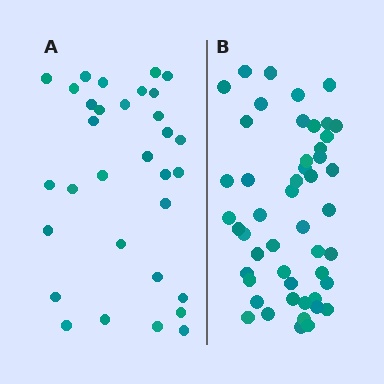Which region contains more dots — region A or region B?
Region B (the right region) has more dots.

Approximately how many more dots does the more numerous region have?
Region B has approximately 15 more dots than region A.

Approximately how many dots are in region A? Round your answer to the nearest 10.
About 30 dots. (The exact count is 32, which rounds to 30.)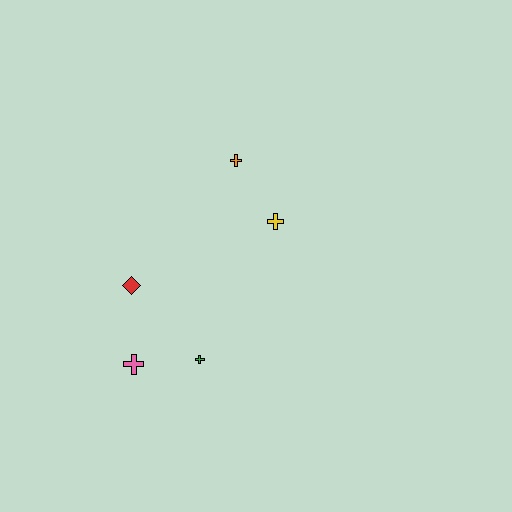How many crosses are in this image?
There are 4 crosses.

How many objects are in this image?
There are 5 objects.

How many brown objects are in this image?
There are no brown objects.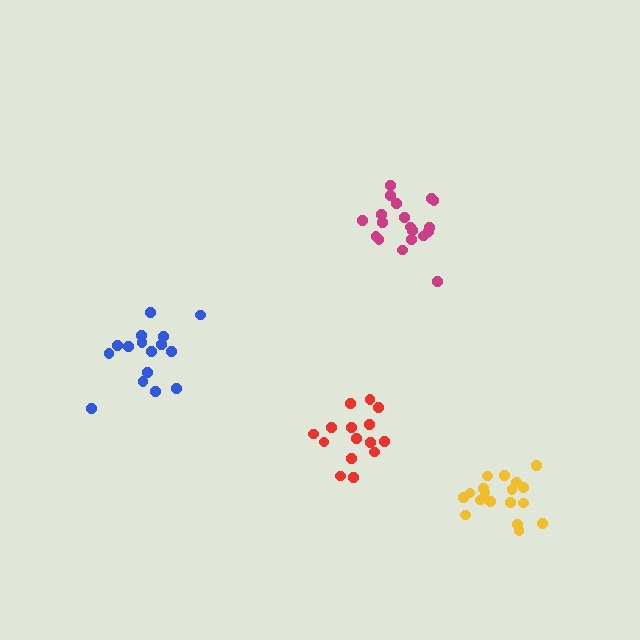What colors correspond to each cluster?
The clusters are colored: blue, magenta, yellow, red.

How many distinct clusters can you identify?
There are 4 distinct clusters.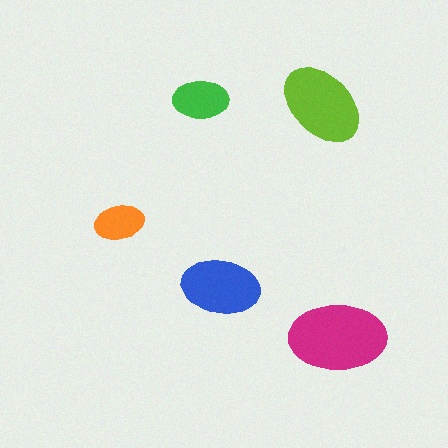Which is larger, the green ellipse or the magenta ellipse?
The magenta one.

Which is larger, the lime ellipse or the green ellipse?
The lime one.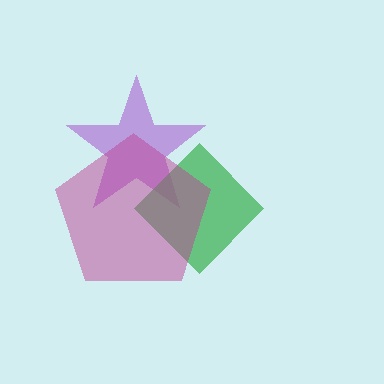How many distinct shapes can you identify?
There are 3 distinct shapes: a purple star, a green diamond, a magenta pentagon.